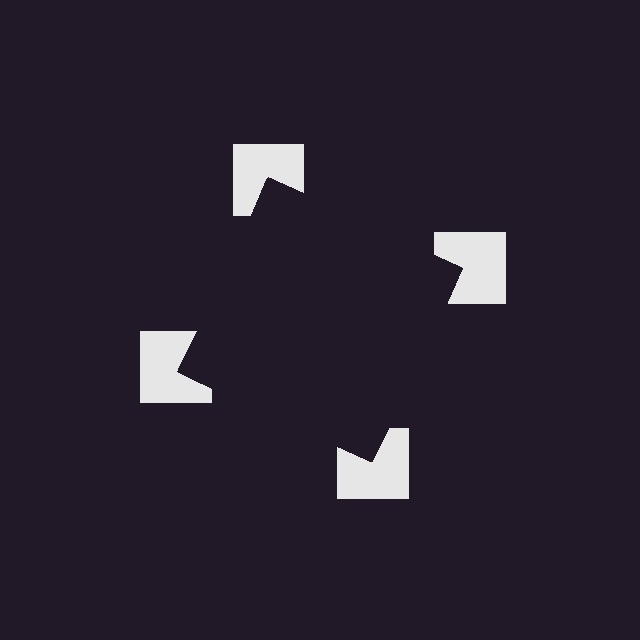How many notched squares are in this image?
There are 4 — one at each vertex of the illusory square.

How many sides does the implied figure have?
4 sides.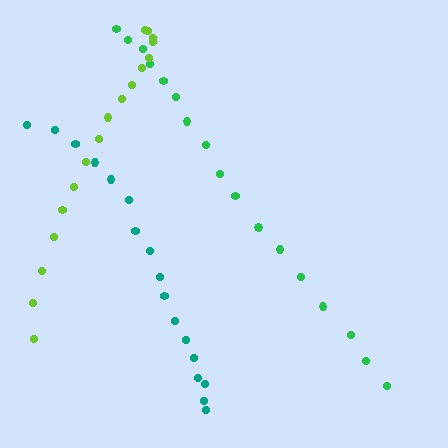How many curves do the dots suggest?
There are 3 distinct paths.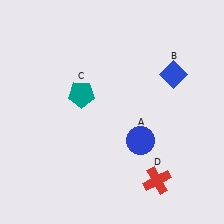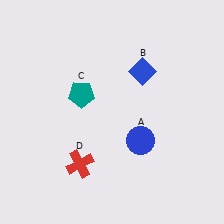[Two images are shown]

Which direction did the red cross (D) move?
The red cross (D) moved left.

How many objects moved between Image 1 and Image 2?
2 objects moved between the two images.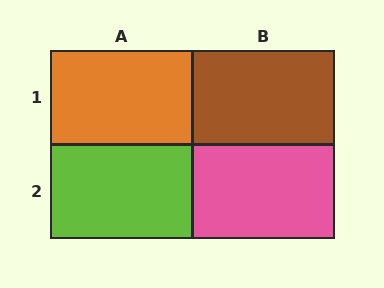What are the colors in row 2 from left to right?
Lime, pink.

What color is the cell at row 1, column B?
Brown.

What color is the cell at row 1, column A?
Orange.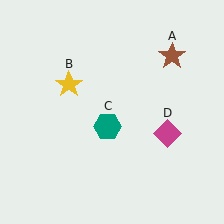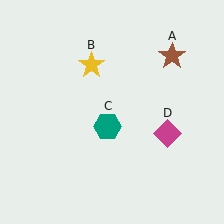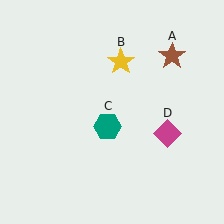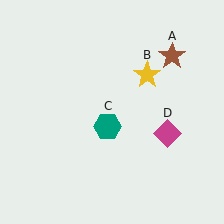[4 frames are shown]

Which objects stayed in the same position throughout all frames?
Brown star (object A) and teal hexagon (object C) and magenta diamond (object D) remained stationary.